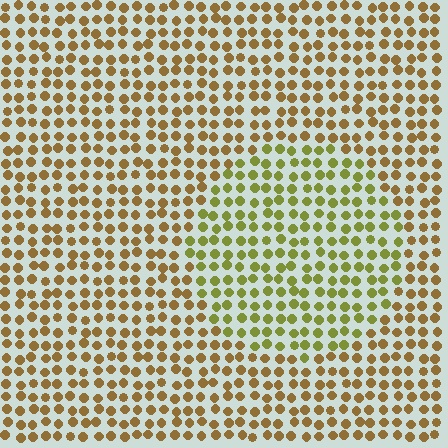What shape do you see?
I see a circle.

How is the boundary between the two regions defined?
The boundary is defined purely by a slight shift in hue (about 35 degrees). Spacing, size, and orientation are identical on both sides.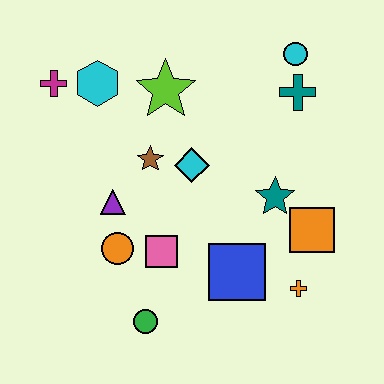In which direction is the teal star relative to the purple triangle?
The teal star is to the right of the purple triangle.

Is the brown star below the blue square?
No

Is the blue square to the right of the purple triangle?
Yes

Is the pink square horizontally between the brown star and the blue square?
Yes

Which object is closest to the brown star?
The cyan diamond is closest to the brown star.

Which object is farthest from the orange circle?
The cyan circle is farthest from the orange circle.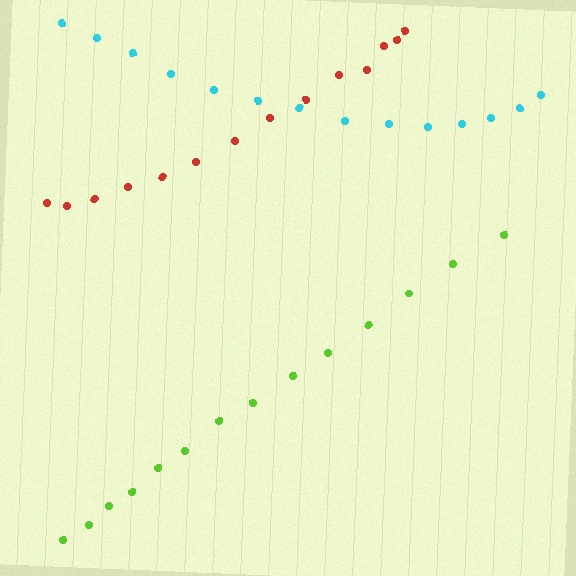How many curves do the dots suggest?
There are 3 distinct paths.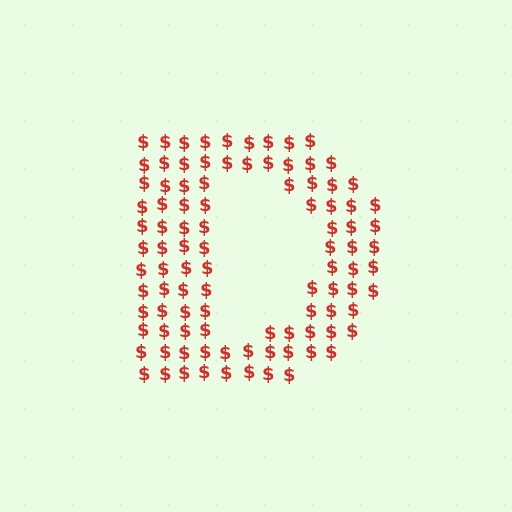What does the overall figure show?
The overall figure shows the letter D.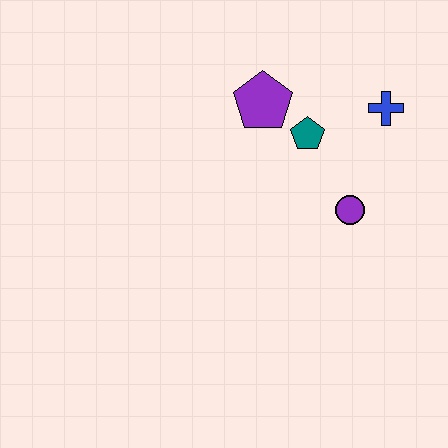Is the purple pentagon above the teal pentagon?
Yes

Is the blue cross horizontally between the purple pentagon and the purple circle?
No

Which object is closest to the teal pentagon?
The purple pentagon is closest to the teal pentagon.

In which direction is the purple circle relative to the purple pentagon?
The purple circle is below the purple pentagon.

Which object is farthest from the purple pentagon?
The purple circle is farthest from the purple pentagon.